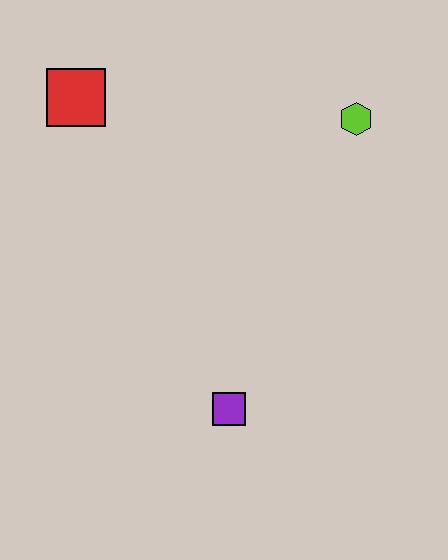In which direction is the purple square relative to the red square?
The purple square is below the red square.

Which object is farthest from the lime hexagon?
The purple square is farthest from the lime hexagon.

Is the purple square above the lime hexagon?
No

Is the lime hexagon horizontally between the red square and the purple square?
No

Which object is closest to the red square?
The lime hexagon is closest to the red square.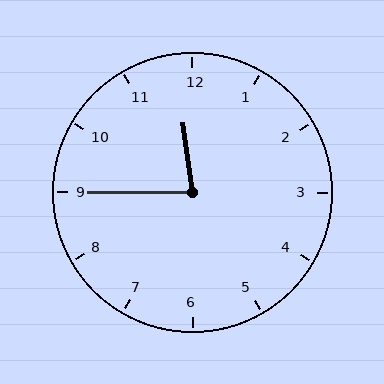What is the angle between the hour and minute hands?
Approximately 82 degrees.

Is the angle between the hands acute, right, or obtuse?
It is acute.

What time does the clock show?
11:45.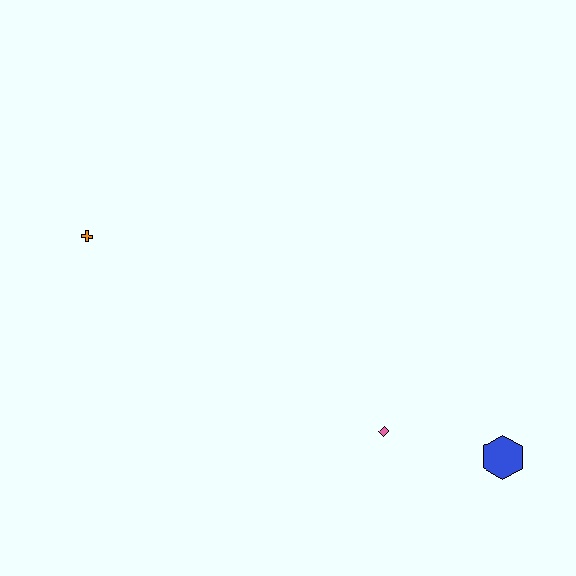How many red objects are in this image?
There are no red objects.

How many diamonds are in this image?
There is 1 diamond.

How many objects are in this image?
There are 3 objects.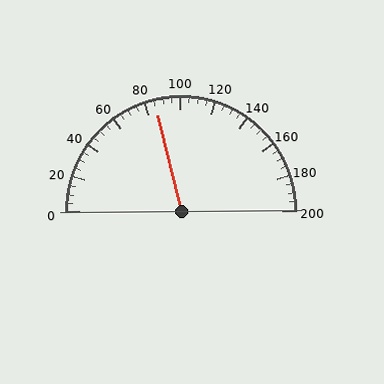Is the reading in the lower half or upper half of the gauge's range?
The reading is in the lower half of the range (0 to 200).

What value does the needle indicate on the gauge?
The needle indicates approximately 85.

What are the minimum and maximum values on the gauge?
The gauge ranges from 0 to 200.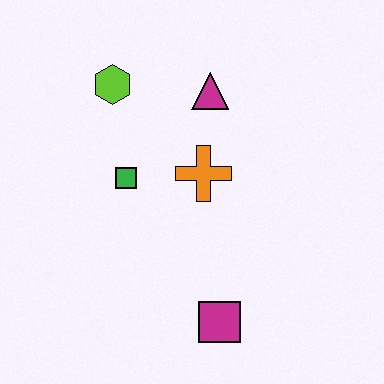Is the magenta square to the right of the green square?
Yes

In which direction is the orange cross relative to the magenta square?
The orange cross is above the magenta square.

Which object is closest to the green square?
The orange cross is closest to the green square.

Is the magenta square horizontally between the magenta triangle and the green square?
No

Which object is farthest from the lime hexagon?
The magenta square is farthest from the lime hexagon.